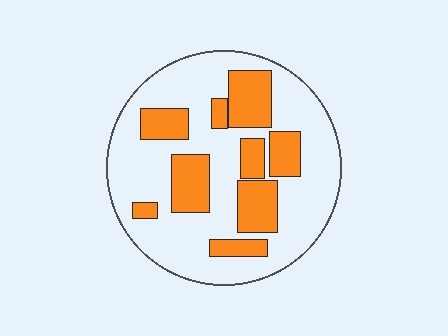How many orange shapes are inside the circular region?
9.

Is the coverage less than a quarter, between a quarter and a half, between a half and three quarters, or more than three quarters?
Between a quarter and a half.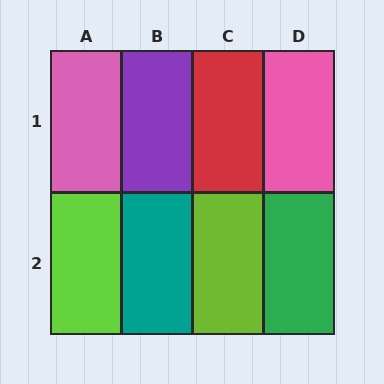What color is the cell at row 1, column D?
Pink.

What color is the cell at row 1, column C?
Red.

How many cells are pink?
2 cells are pink.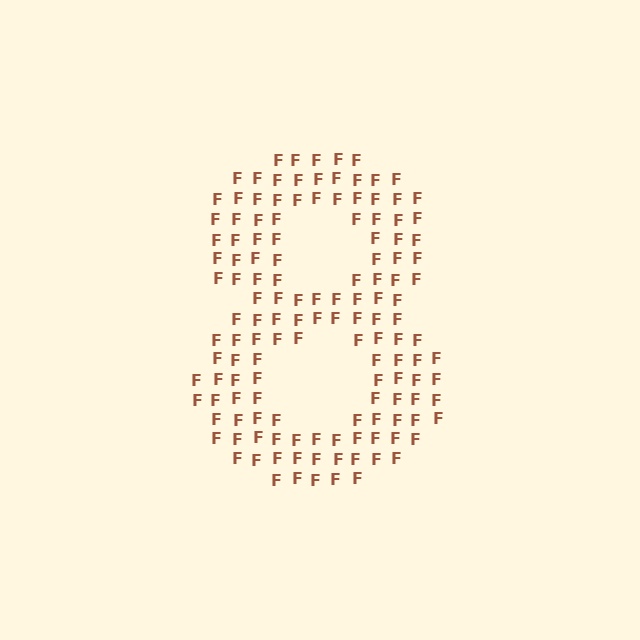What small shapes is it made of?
It is made of small letter F's.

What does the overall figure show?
The overall figure shows the digit 8.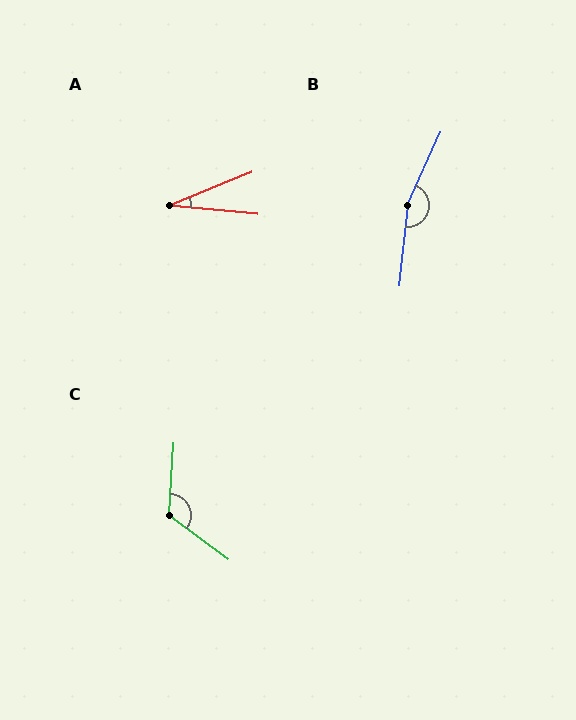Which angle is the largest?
B, at approximately 161 degrees.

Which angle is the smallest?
A, at approximately 27 degrees.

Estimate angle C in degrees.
Approximately 123 degrees.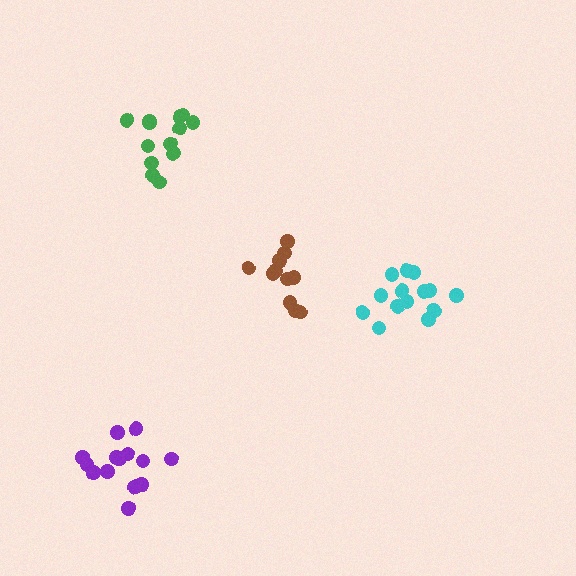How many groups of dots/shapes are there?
There are 4 groups.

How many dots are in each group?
Group 1: 11 dots, Group 2: 13 dots, Group 3: 14 dots, Group 4: 15 dots (53 total).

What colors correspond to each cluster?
The clusters are colored: brown, green, cyan, purple.